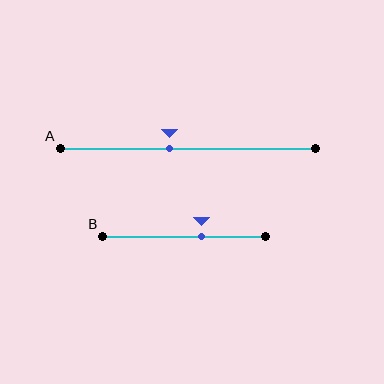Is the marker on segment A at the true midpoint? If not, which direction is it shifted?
No, the marker on segment A is shifted to the left by about 7% of the segment length.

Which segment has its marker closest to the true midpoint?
Segment A has its marker closest to the true midpoint.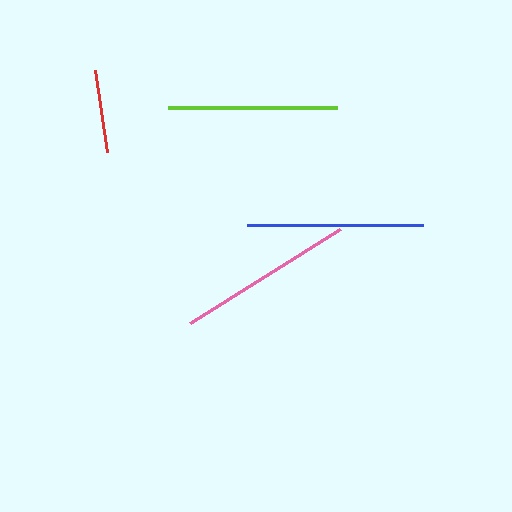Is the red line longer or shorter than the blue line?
The blue line is longer than the red line.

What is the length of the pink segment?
The pink segment is approximately 178 pixels long.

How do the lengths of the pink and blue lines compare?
The pink and blue lines are approximately the same length.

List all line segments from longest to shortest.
From longest to shortest: pink, blue, lime, red.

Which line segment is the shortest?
The red line is the shortest at approximately 83 pixels.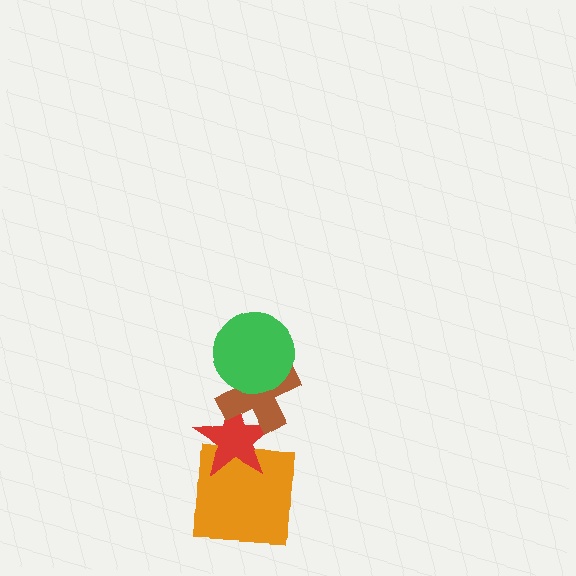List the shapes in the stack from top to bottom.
From top to bottom: the green circle, the brown cross, the red star, the orange square.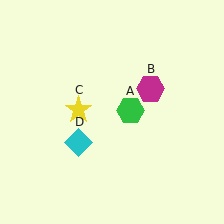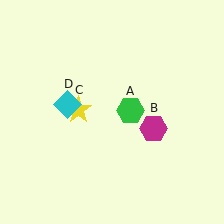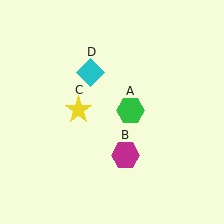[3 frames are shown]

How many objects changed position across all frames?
2 objects changed position: magenta hexagon (object B), cyan diamond (object D).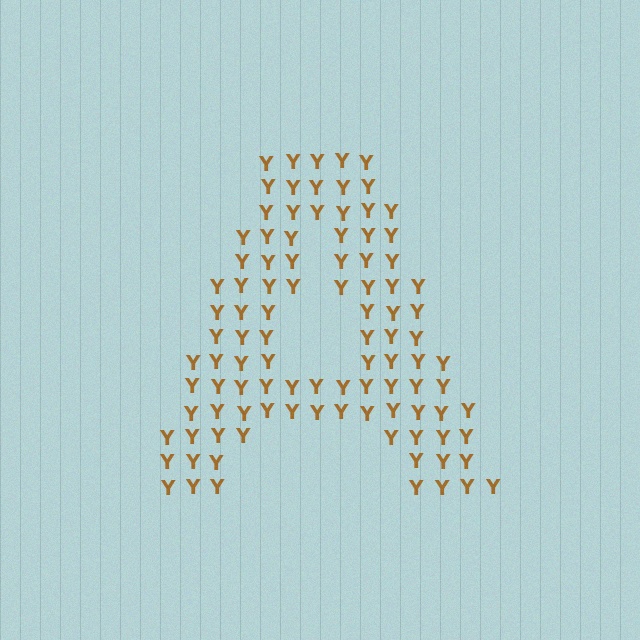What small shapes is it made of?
It is made of small letter Y's.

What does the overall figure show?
The overall figure shows the letter A.